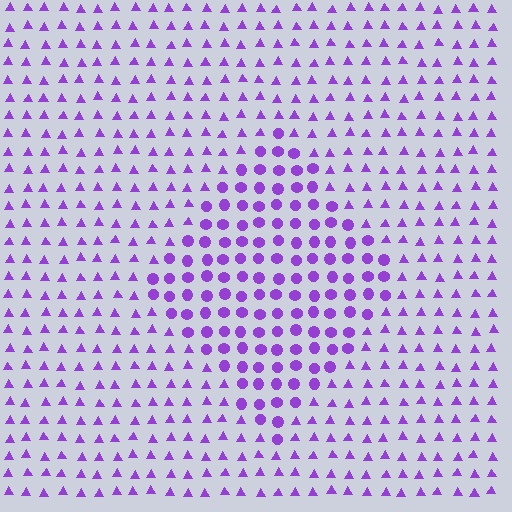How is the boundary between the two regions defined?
The boundary is defined by a change in element shape: circles inside vs. triangles outside. All elements share the same color and spacing.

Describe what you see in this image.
The image is filled with small purple elements arranged in a uniform grid. A diamond-shaped region contains circles, while the surrounding area contains triangles. The boundary is defined purely by the change in element shape.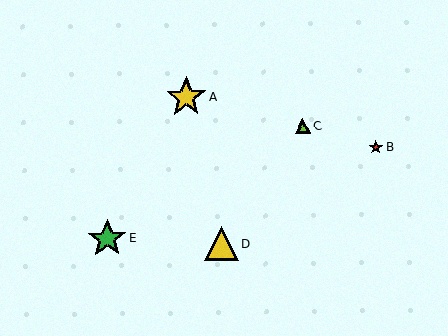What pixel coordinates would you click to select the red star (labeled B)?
Click at (376, 148) to select the red star B.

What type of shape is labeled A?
Shape A is a yellow star.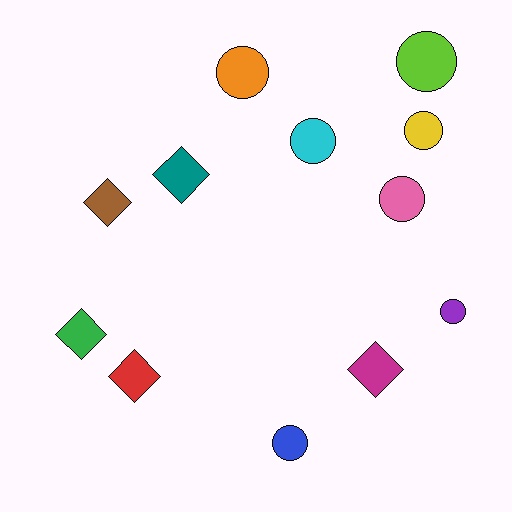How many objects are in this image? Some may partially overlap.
There are 12 objects.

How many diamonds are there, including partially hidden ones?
There are 5 diamonds.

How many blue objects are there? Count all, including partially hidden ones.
There is 1 blue object.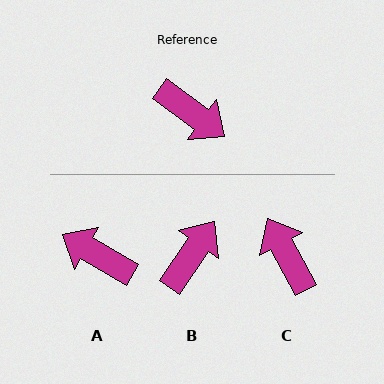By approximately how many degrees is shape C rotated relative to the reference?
Approximately 155 degrees counter-clockwise.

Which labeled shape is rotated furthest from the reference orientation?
A, about 174 degrees away.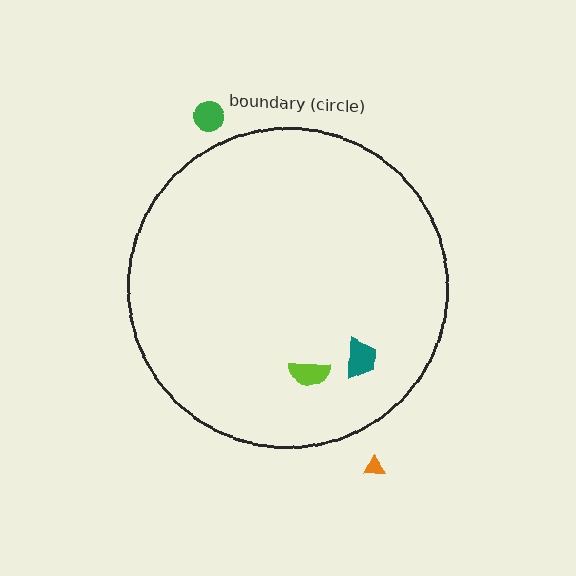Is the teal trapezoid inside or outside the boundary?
Inside.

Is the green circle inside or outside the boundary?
Outside.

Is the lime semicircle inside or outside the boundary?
Inside.